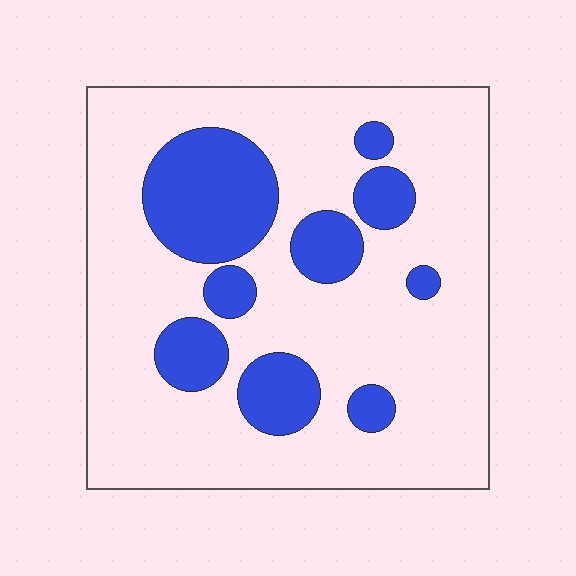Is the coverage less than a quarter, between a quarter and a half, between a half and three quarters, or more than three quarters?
Less than a quarter.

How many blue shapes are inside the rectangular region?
9.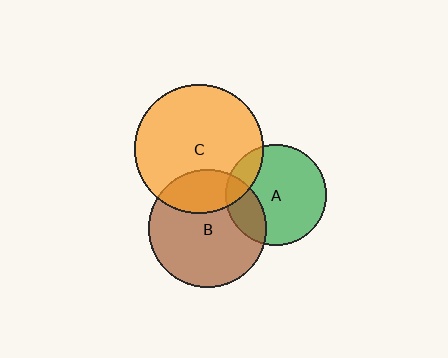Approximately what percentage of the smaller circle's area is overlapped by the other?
Approximately 20%.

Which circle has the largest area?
Circle C (orange).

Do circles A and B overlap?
Yes.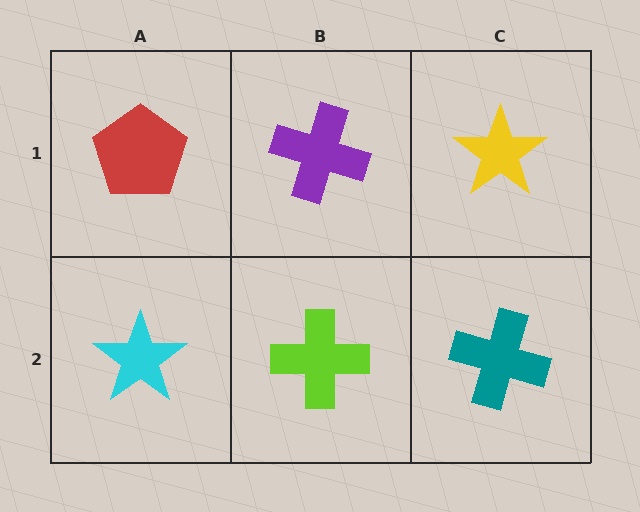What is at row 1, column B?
A purple cross.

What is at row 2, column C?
A teal cross.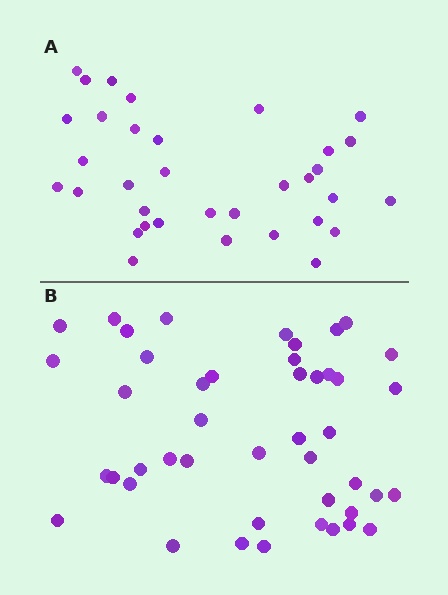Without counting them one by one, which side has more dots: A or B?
Region B (the bottom region) has more dots.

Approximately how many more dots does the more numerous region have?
Region B has roughly 12 or so more dots than region A.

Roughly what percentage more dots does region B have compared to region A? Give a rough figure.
About 30% more.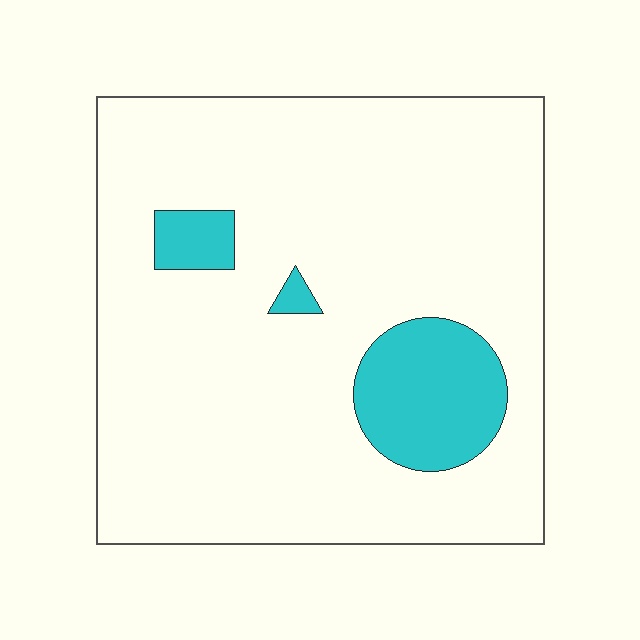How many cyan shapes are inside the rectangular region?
3.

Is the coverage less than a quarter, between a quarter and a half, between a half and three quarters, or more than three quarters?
Less than a quarter.